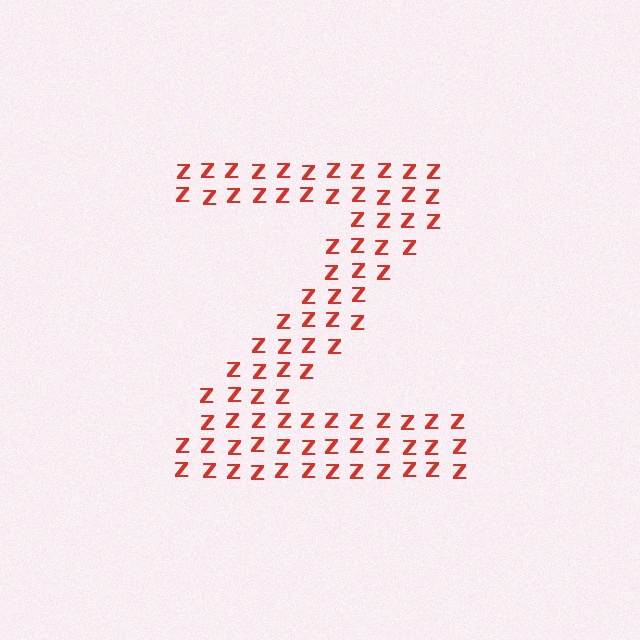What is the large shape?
The large shape is the letter Z.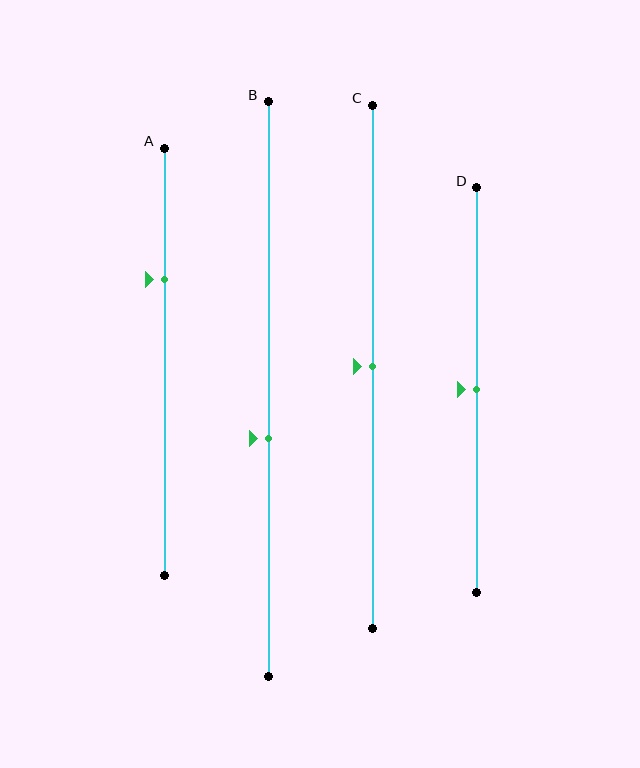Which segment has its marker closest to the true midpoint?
Segment C has its marker closest to the true midpoint.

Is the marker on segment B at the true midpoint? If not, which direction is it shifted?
No, the marker on segment B is shifted downward by about 9% of the segment length.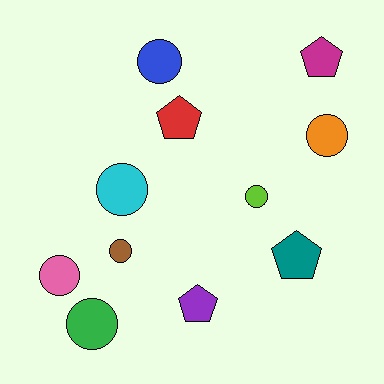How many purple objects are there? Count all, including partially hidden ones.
There is 1 purple object.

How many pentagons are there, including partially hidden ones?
There are 4 pentagons.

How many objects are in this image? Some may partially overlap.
There are 11 objects.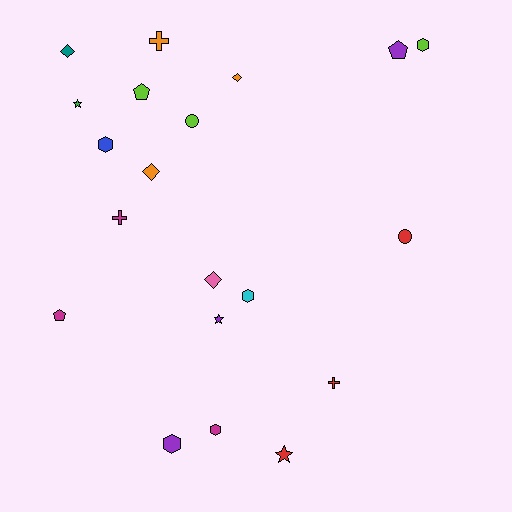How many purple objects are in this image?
There are 3 purple objects.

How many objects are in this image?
There are 20 objects.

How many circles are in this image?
There are 2 circles.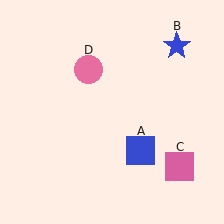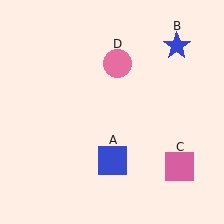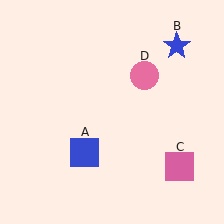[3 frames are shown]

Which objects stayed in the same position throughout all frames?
Blue star (object B) and pink square (object C) remained stationary.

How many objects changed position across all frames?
2 objects changed position: blue square (object A), pink circle (object D).